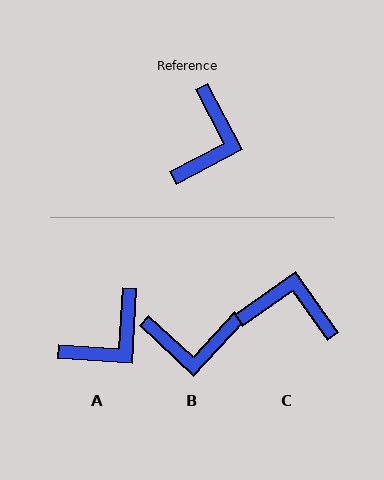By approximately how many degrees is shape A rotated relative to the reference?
Approximately 31 degrees clockwise.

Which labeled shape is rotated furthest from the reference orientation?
C, about 98 degrees away.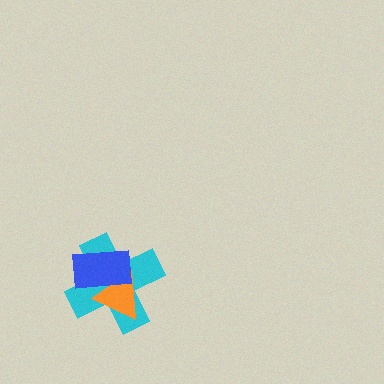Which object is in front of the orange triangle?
The blue rectangle is in front of the orange triangle.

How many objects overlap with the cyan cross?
2 objects overlap with the cyan cross.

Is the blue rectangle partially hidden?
No, no other shape covers it.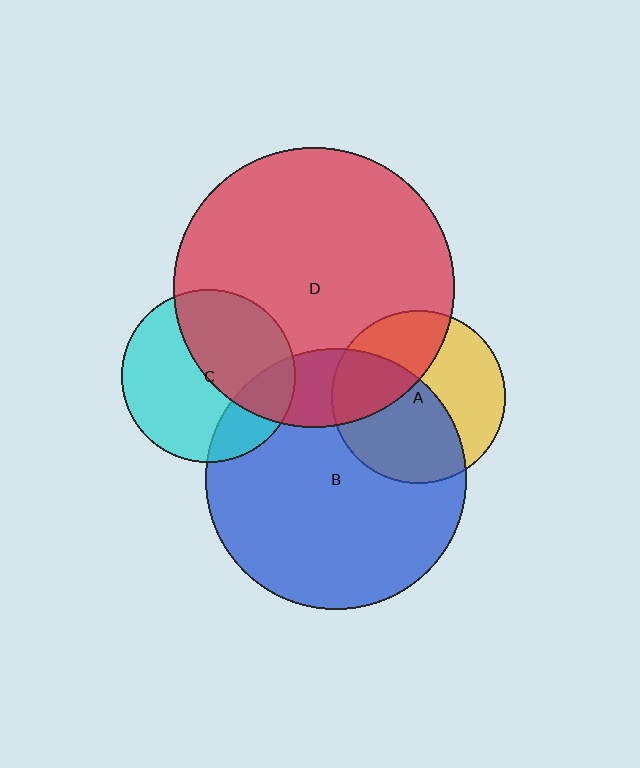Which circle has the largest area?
Circle D (red).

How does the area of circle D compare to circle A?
Approximately 2.6 times.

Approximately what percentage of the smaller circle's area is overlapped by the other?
Approximately 55%.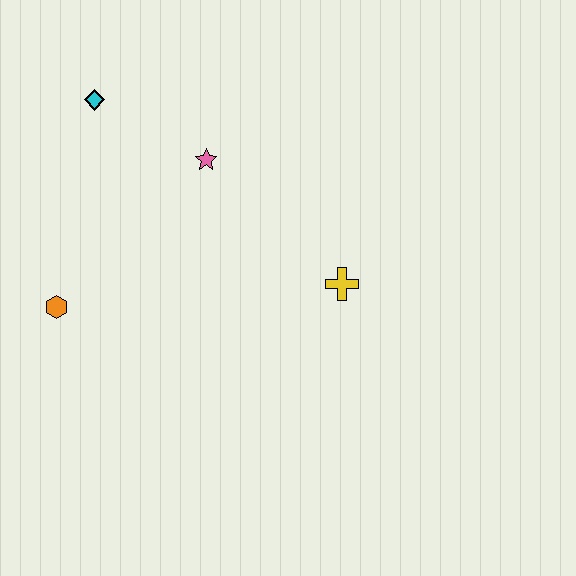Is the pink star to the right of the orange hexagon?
Yes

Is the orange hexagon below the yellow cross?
Yes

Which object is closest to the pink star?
The cyan diamond is closest to the pink star.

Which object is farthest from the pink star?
The orange hexagon is farthest from the pink star.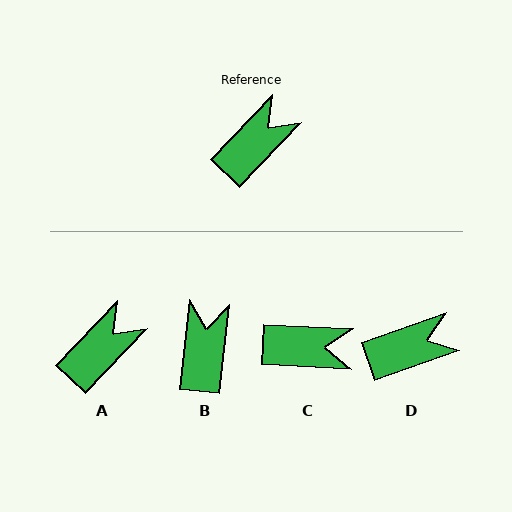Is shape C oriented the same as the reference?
No, it is off by about 49 degrees.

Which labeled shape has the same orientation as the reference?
A.